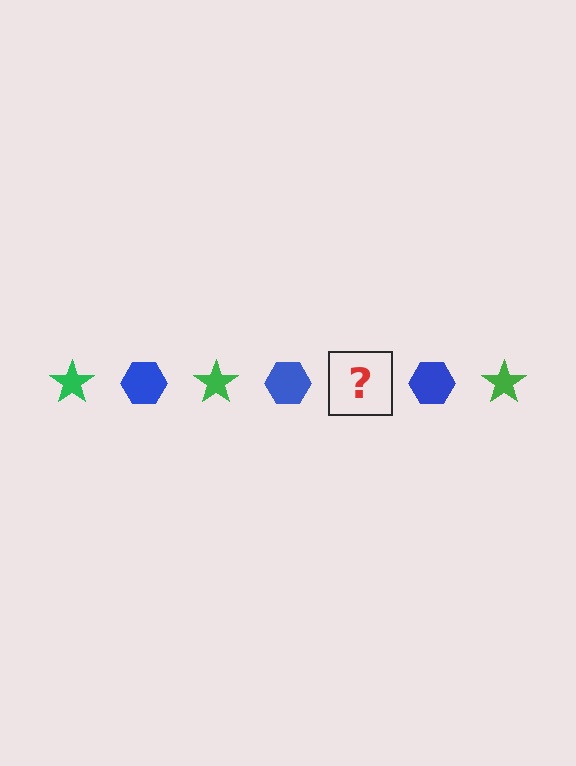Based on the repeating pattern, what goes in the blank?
The blank should be a green star.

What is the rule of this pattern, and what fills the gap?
The rule is that the pattern alternates between green star and blue hexagon. The gap should be filled with a green star.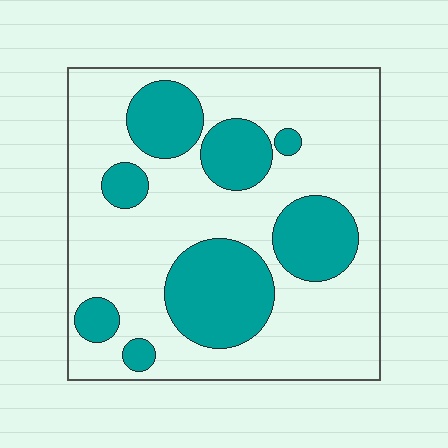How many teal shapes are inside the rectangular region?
8.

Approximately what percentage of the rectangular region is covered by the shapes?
Approximately 30%.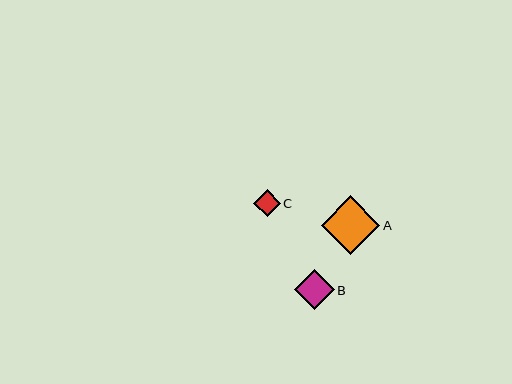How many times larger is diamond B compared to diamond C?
Diamond B is approximately 1.5 times the size of diamond C.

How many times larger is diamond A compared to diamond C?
Diamond A is approximately 2.2 times the size of diamond C.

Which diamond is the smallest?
Diamond C is the smallest with a size of approximately 27 pixels.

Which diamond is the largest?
Diamond A is the largest with a size of approximately 59 pixels.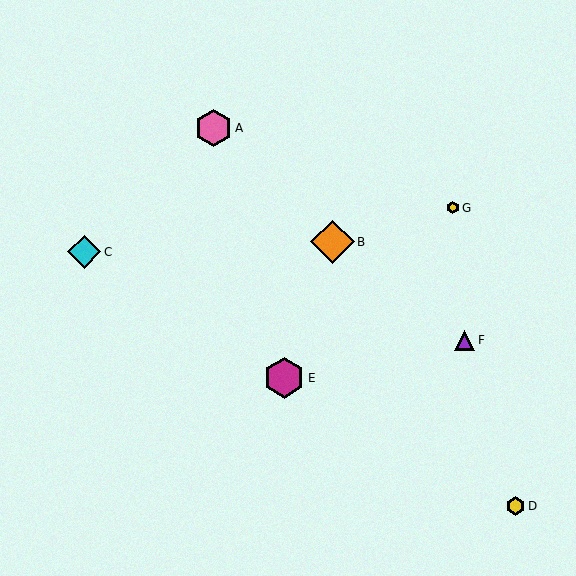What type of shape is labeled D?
Shape D is a yellow hexagon.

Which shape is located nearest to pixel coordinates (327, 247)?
The orange diamond (labeled B) at (333, 242) is nearest to that location.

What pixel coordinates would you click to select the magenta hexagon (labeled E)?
Click at (284, 378) to select the magenta hexagon E.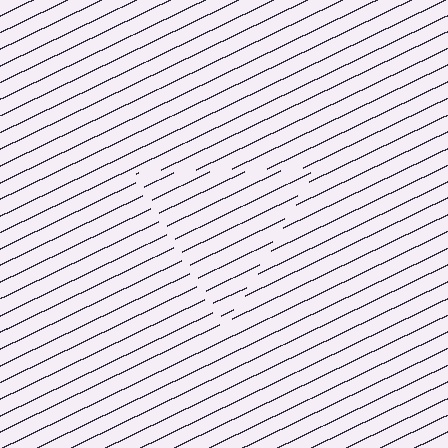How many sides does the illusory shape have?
3 sides — the line-ends trace a triangle.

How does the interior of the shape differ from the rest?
The interior of the shape contains the same grating, shifted by half a period — the contour is defined by the phase discontinuity where line-ends from the inner and outer gratings abut.